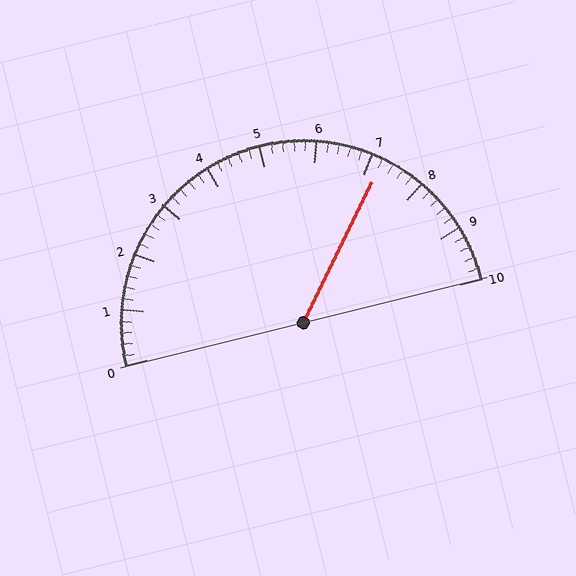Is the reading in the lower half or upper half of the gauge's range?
The reading is in the upper half of the range (0 to 10).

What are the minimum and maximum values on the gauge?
The gauge ranges from 0 to 10.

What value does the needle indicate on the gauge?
The needle indicates approximately 7.2.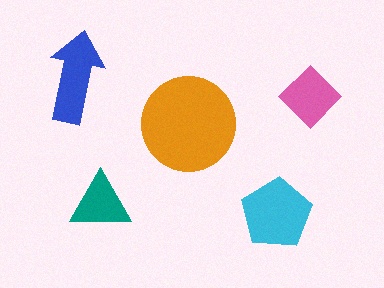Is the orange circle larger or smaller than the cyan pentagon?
Larger.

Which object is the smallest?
The teal triangle.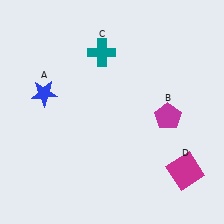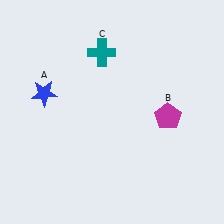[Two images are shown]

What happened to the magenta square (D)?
The magenta square (D) was removed in Image 2. It was in the bottom-right area of Image 1.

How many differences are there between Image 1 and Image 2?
There is 1 difference between the two images.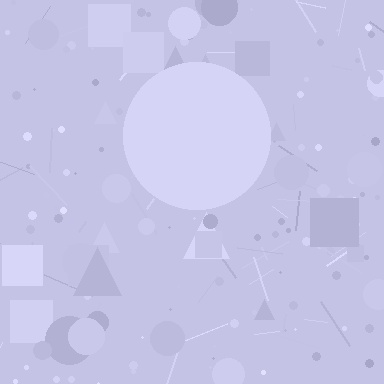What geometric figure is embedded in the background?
A circle is embedded in the background.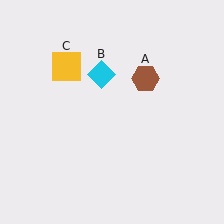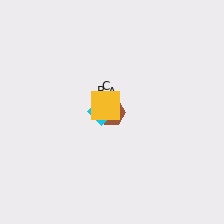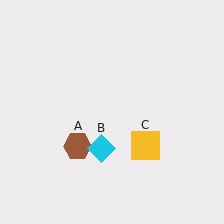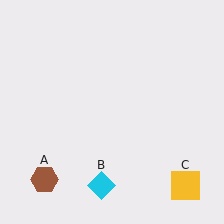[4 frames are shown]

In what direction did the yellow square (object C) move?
The yellow square (object C) moved down and to the right.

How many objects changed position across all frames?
3 objects changed position: brown hexagon (object A), cyan diamond (object B), yellow square (object C).